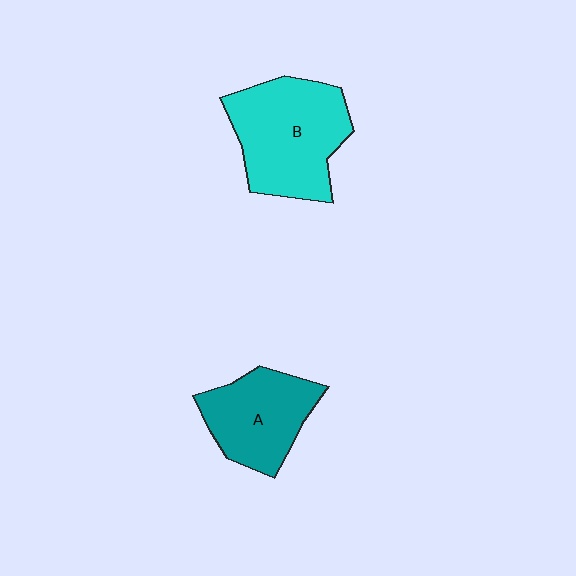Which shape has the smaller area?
Shape A (teal).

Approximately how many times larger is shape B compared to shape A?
Approximately 1.4 times.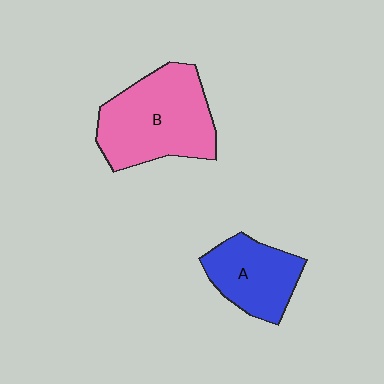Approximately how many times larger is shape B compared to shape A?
Approximately 1.6 times.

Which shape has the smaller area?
Shape A (blue).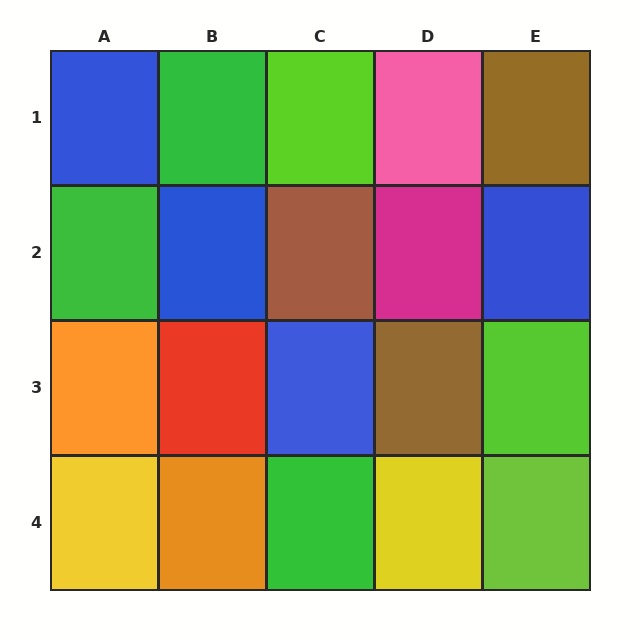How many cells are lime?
3 cells are lime.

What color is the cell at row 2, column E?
Blue.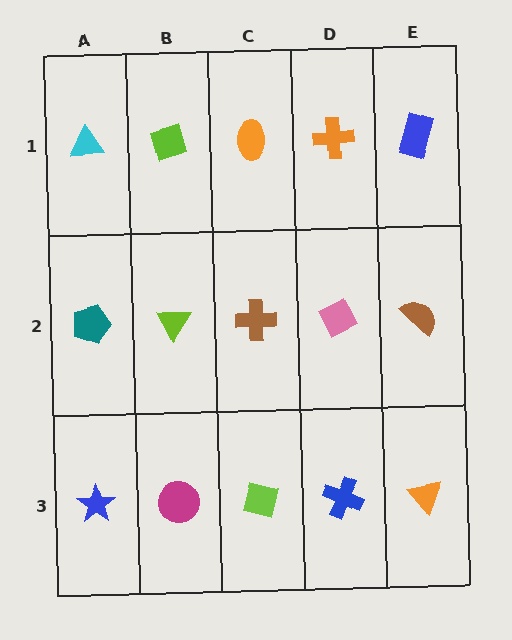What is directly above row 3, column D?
A pink diamond.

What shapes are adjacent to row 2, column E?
A blue rectangle (row 1, column E), an orange triangle (row 3, column E), a pink diamond (row 2, column D).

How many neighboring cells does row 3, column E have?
2.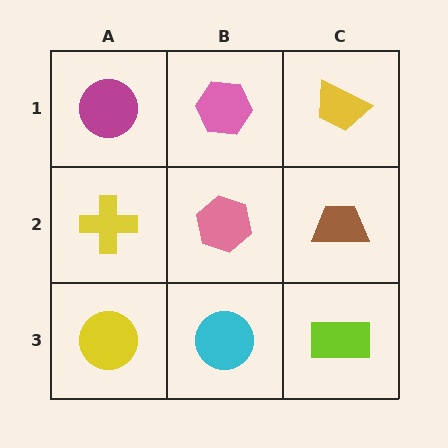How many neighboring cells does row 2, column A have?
3.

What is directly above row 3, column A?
A yellow cross.